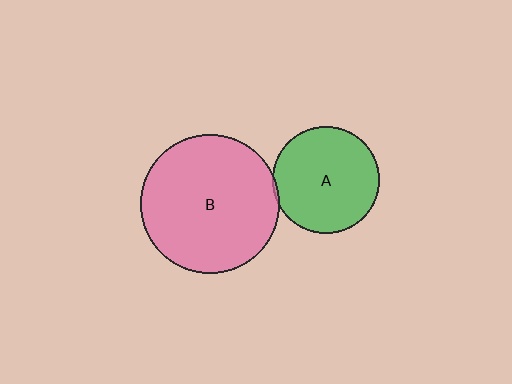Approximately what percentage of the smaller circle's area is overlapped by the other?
Approximately 5%.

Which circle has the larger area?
Circle B (pink).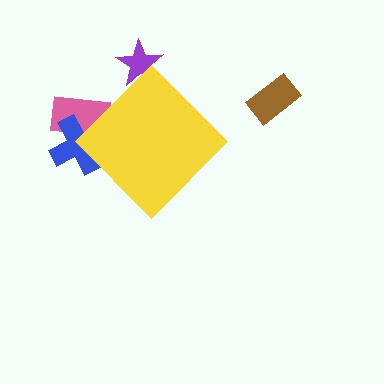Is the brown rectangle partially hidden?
No, the brown rectangle is fully visible.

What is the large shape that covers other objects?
A yellow diamond.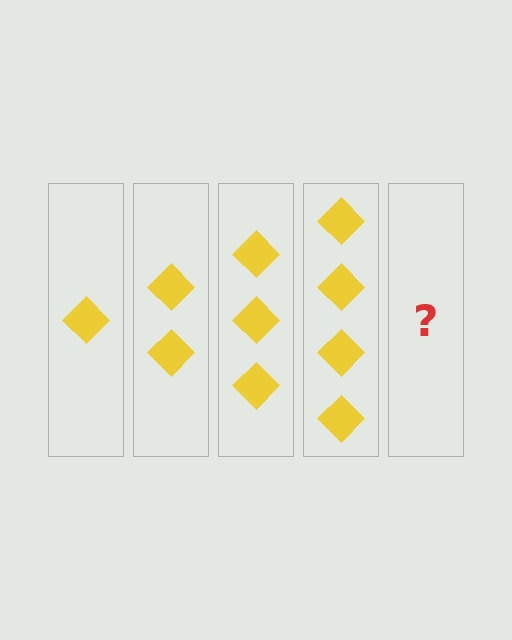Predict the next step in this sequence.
The next step is 5 diamonds.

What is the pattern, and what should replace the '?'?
The pattern is that each step adds one more diamond. The '?' should be 5 diamonds.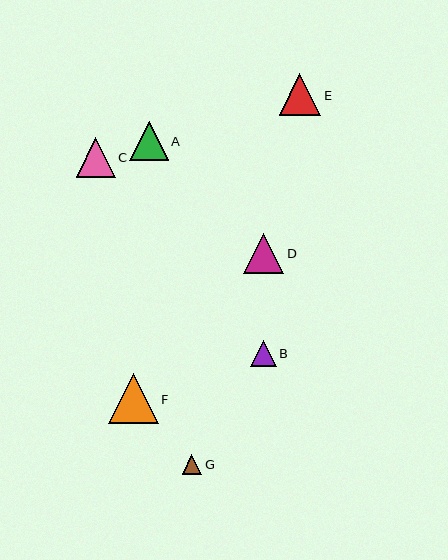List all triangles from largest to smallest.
From largest to smallest: F, E, D, C, A, B, G.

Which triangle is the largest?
Triangle F is the largest with a size of approximately 50 pixels.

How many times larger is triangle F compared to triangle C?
Triangle F is approximately 1.3 times the size of triangle C.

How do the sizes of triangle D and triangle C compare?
Triangle D and triangle C are approximately the same size.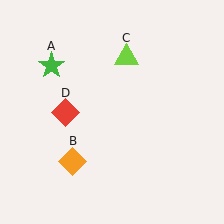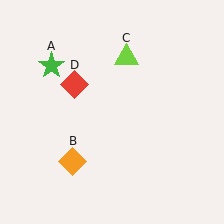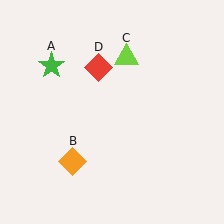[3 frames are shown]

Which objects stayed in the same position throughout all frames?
Green star (object A) and orange diamond (object B) and lime triangle (object C) remained stationary.